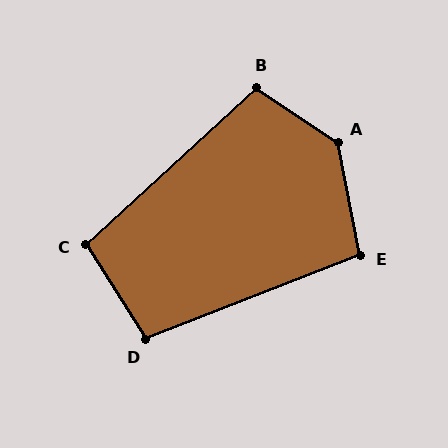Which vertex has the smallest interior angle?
E, at approximately 100 degrees.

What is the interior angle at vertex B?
Approximately 104 degrees (obtuse).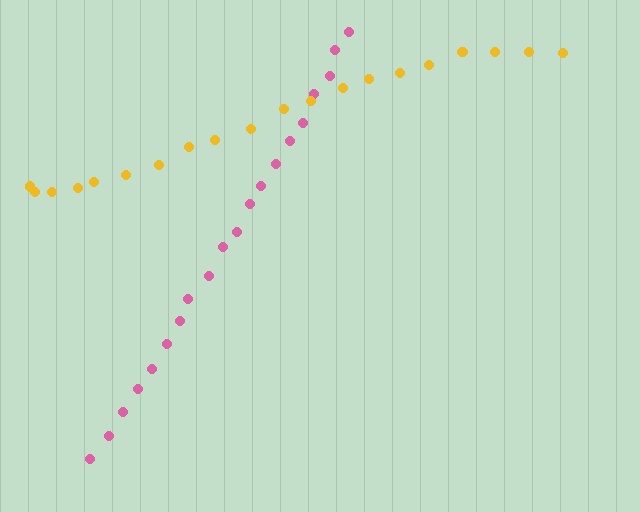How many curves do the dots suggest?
There are 2 distinct paths.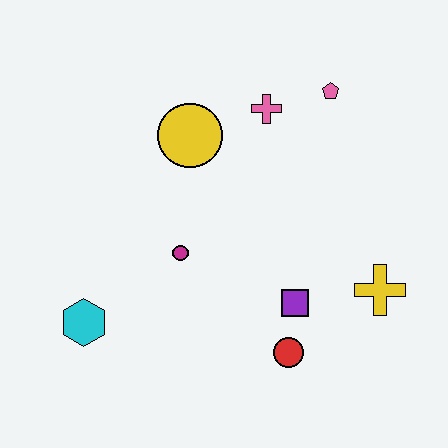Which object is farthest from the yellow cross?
The cyan hexagon is farthest from the yellow cross.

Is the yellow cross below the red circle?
No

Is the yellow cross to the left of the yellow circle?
No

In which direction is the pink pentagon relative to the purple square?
The pink pentagon is above the purple square.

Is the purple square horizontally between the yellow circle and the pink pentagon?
Yes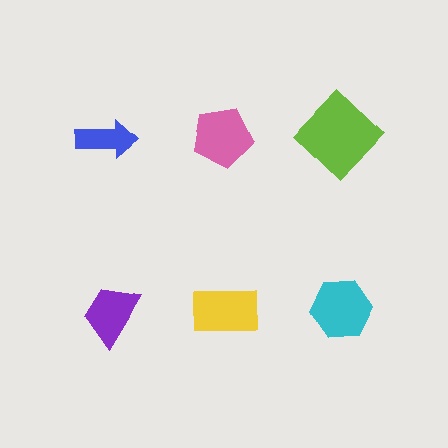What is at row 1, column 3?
A lime diamond.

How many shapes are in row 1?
3 shapes.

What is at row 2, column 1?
A purple trapezoid.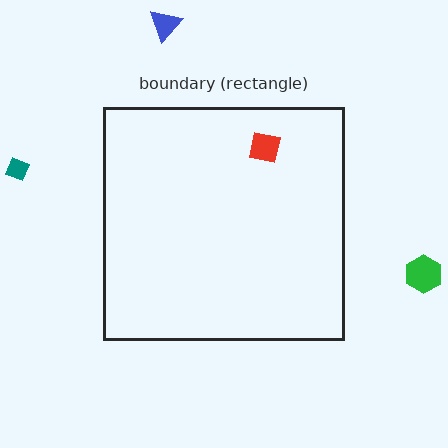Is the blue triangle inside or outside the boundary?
Outside.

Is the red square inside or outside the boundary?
Inside.